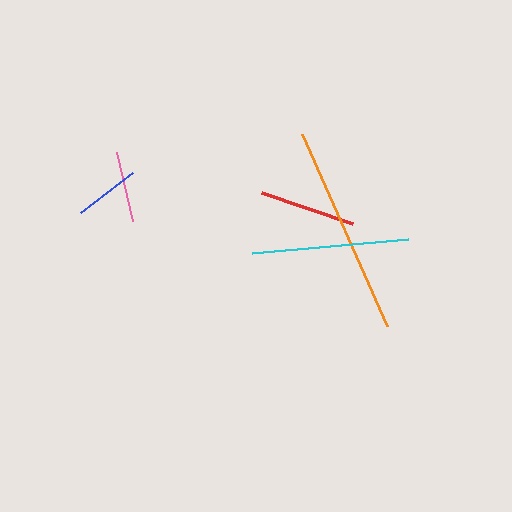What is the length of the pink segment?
The pink segment is approximately 72 pixels long.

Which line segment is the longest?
The orange line is the longest at approximately 210 pixels.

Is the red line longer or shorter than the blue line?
The red line is longer than the blue line.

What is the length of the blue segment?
The blue segment is approximately 66 pixels long.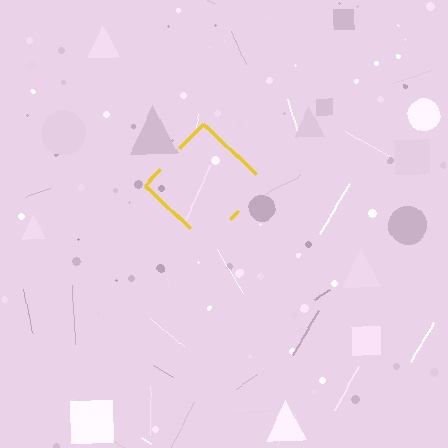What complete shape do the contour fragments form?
The contour fragments form a diamond.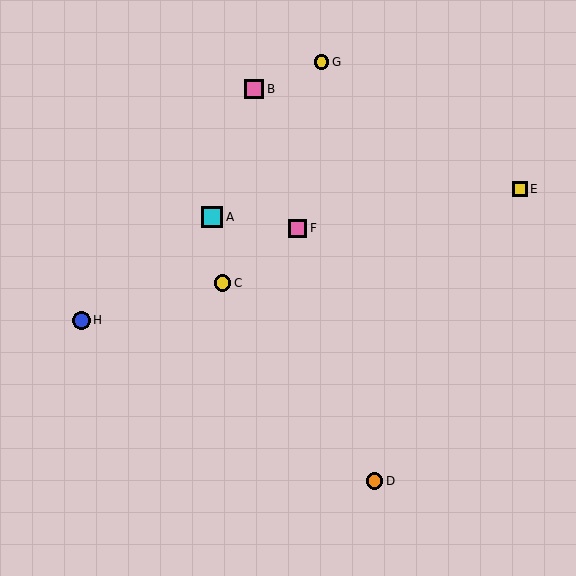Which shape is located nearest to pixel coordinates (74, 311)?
The blue circle (labeled H) at (81, 320) is nearest to that location.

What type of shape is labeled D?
Shape D is an orange circle.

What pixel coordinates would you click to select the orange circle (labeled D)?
Click at (374, 481) to select the orange circle D.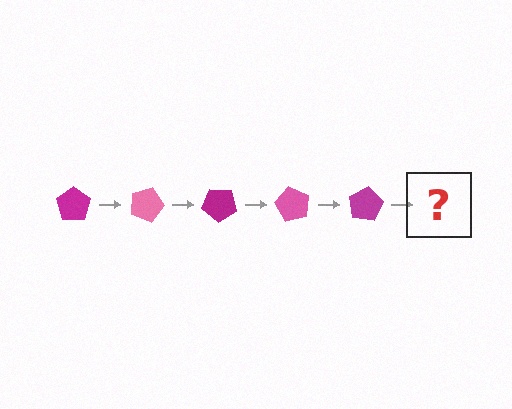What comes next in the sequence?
The next element should be a pink pentagon, rotated 100 degrees from the start.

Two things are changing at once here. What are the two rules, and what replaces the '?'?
The two rules are that it rotates 20 degrees each step and the color cycles through magenta and pink. The '?' should be a pink pentagon, rotated 100 degrees from the start.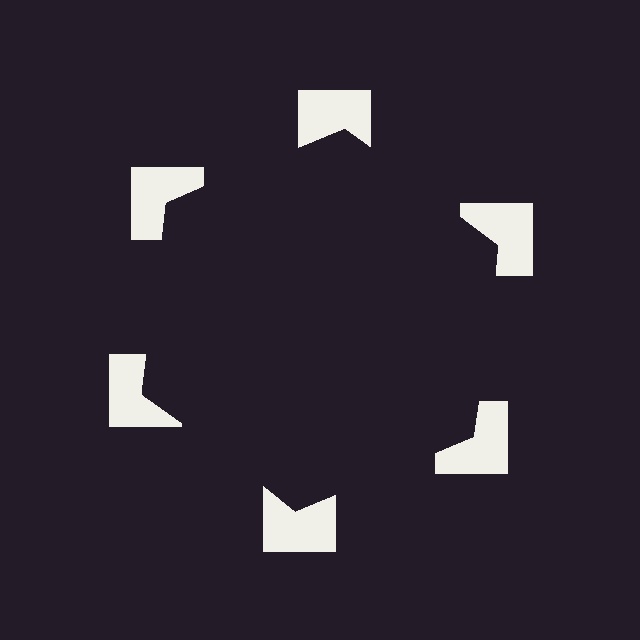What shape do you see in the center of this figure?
An illusory hexagon — its edges are inferred from the aligned wedge cuts in the notched squares, not physically drawn.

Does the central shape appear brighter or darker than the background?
It typically appears slightly darker than the background, even though no actual brightness change is drawn.